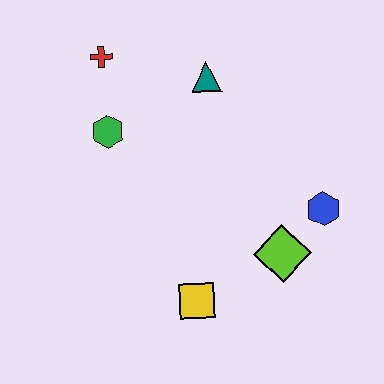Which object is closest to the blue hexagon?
The lime diamond is closest to the blue hexagon.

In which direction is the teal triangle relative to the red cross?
The teal triangle is to the right of the red cross.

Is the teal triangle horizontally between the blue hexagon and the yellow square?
Yes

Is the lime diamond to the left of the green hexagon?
No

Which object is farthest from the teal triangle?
The yellow square is farthest from the teal triangle.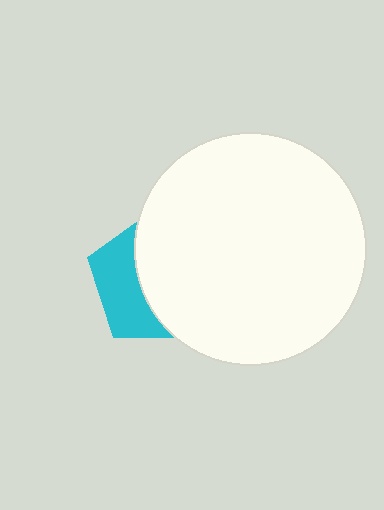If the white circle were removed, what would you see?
You would see the complete cyan pentagon.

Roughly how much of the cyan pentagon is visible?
A small part of it is visible (roughly 38%).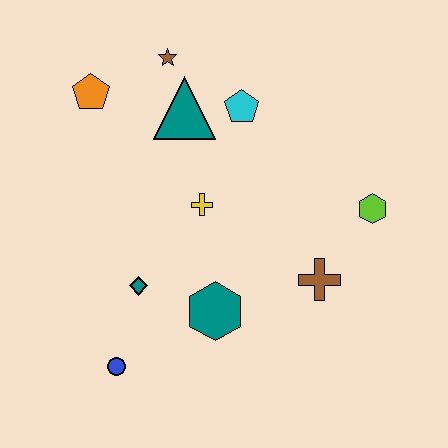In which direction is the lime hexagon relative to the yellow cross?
The lime hexagon is to the right of the yellow cross.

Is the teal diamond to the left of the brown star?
Yes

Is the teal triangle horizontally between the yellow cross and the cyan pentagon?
No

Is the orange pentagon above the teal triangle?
Yes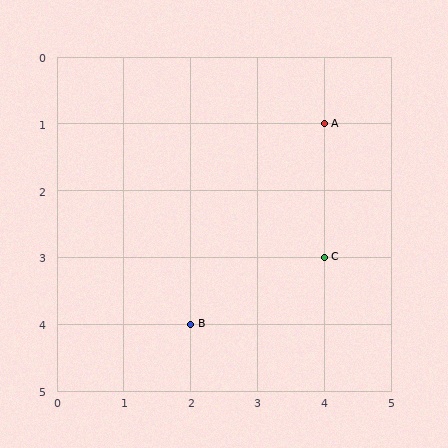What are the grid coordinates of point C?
Point C is at grid coordinates (4, 3).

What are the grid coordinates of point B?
Point B is at grid coordinates (2, 4).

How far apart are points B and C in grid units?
Points B and C are 2 columns and 1 row apart (about 2.2 grid units diagonally).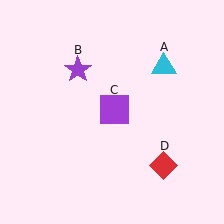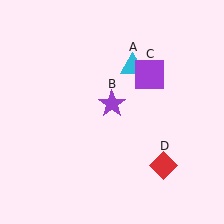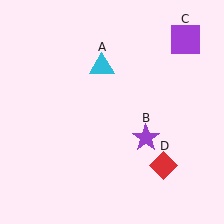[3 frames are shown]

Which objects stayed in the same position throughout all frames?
Red diamond (object D) remained stationary.